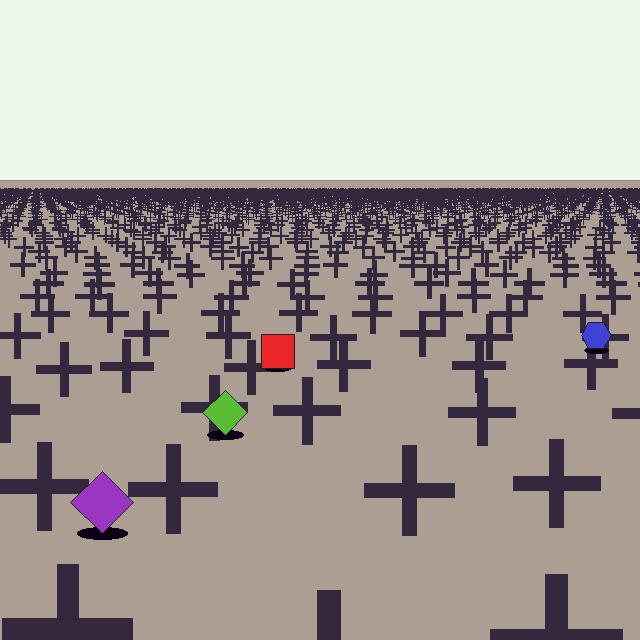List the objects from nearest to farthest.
From nearest to farthest: the purple diamond, the lime diamond, the red square, the blue hexagon.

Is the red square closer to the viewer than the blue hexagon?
Yes. The red square is closer — you can tell from the texture gradient: the ground texture is coarser near it.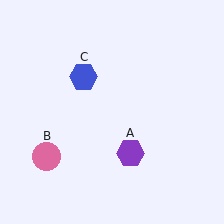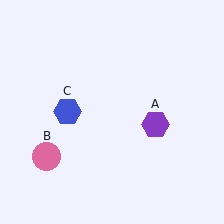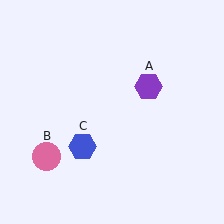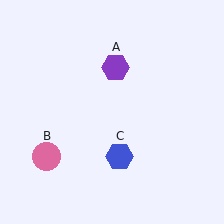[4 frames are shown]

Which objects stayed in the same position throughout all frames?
Pink circle (object B) remained stationary.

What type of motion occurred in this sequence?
The purple hexagon (object A), blue hexagon (object C) rotated counterclockwise around the center of the scene.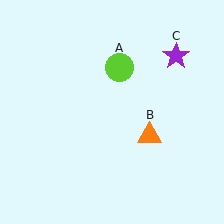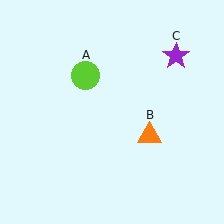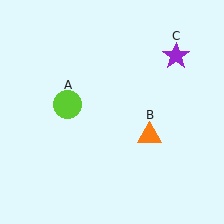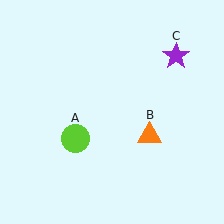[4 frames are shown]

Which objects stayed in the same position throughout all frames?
Orange triangle (object B) and purple star (object C) remained stationary.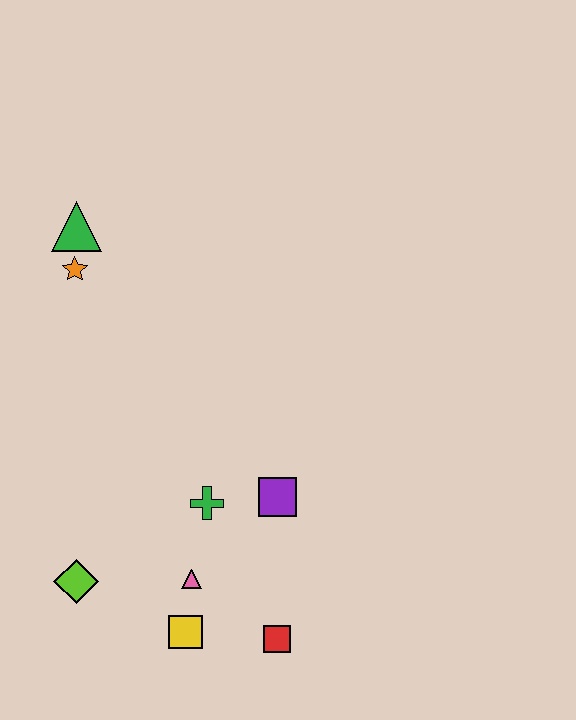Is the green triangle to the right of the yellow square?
No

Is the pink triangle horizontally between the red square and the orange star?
Yes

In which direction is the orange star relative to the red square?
The orange star is above the red square.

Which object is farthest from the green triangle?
The red square is farthest from the green triangle.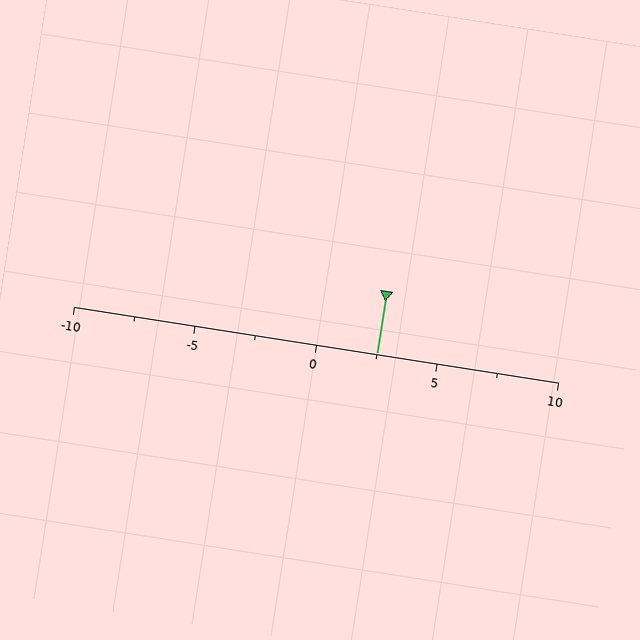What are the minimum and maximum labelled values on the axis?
The axis runs from -10 to 10.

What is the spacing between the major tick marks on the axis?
The major ticks are spaced 5 apart.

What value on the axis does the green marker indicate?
The marker indicates approximately 2.5.